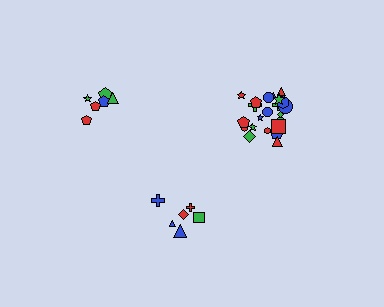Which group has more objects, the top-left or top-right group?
The top-right group.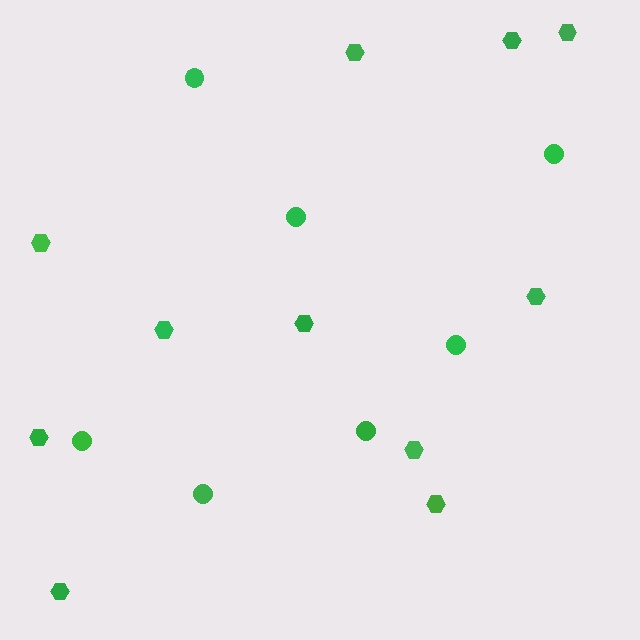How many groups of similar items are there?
There are 2 groups: one group of hexagons (11) and one group of circles (7).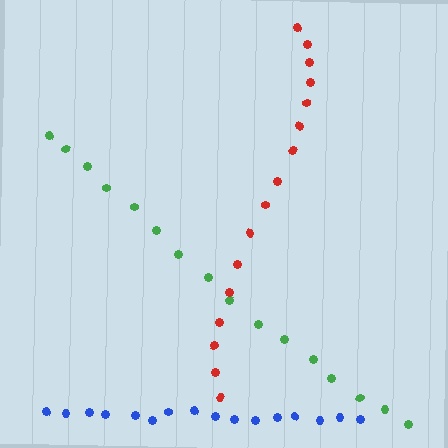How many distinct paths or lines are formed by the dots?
There are 3 distinct paths.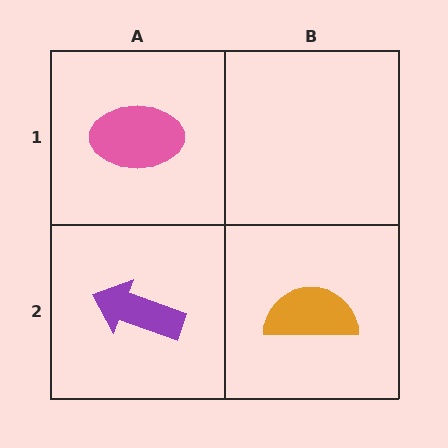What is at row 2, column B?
An orange semicircle.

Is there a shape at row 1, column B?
No, that cell is empty.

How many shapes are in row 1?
1 shape.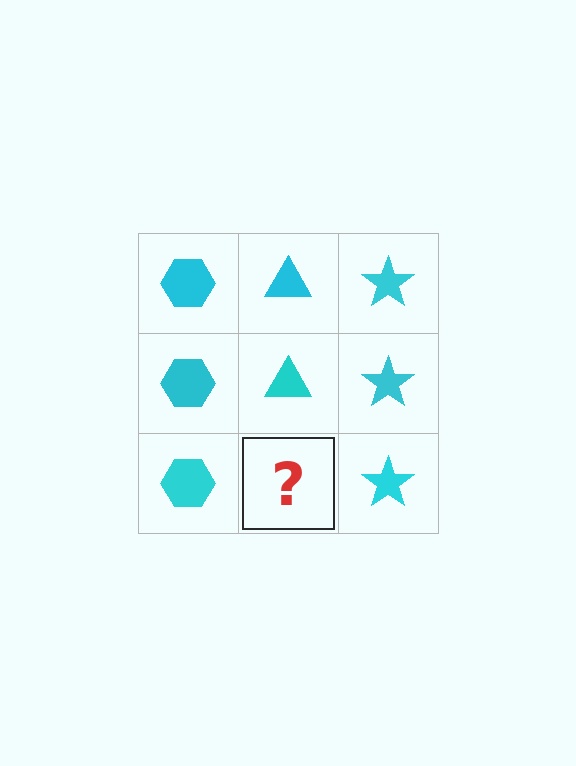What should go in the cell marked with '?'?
The missing cell should contain a cyan triangle.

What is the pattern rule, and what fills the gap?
The rule is that each column has a consistent shape. The gap should be filled with a cyan triangle.